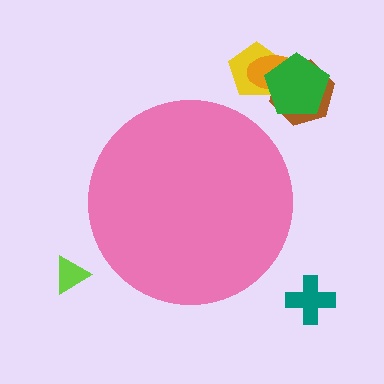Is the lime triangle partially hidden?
No, the lime triangle is fully visible.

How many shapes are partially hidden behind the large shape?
0 shapes are partially hidden.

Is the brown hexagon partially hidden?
No, the brown hexagon is fully visible.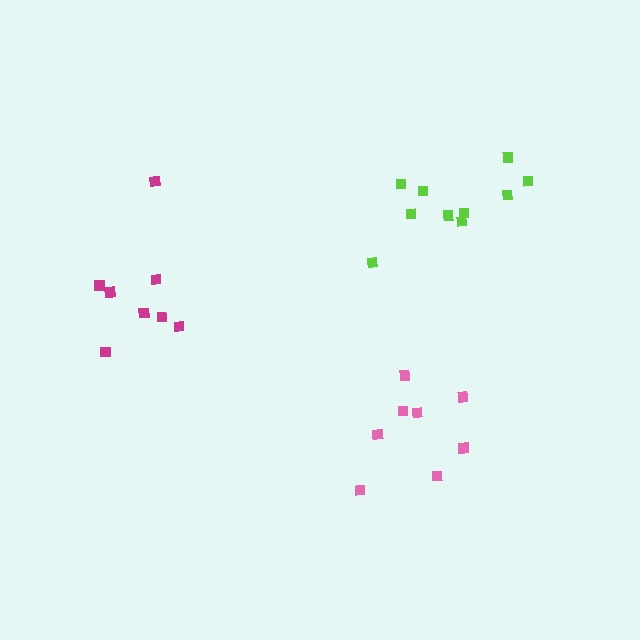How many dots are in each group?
Group 1: 8 dots, Group 2: 10 dots, Group 3: 8 dots (26 total).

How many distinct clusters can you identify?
There are 3 distinct clusters.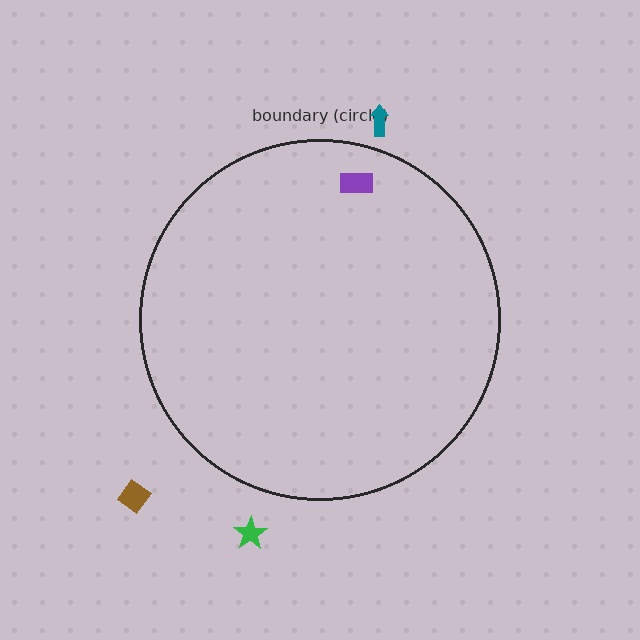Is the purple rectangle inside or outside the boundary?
Inside.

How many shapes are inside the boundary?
1 inside, 3 outside.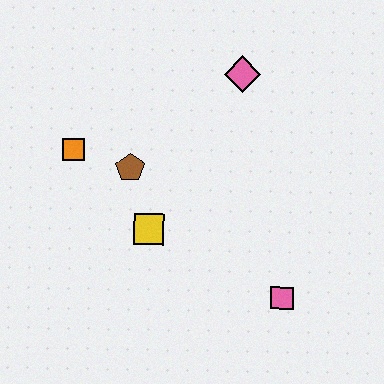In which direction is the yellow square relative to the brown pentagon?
The yellow square is below the brown pentagon.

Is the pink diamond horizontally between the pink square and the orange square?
Yes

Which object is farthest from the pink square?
The orange square is farthest from the pink square.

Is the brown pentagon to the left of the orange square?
No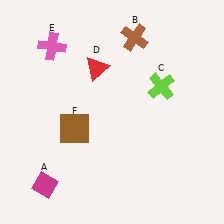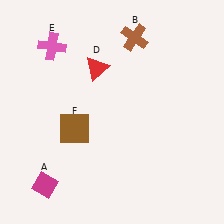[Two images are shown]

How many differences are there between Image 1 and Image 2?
There is 1 difference between the two images.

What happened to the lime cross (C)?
The lime cross (C) was removed in Image 2. It was in the top-right area of Image 1.